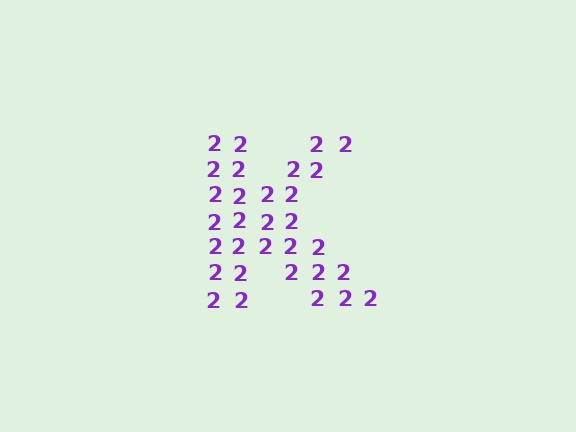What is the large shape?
The large shape is the letter K.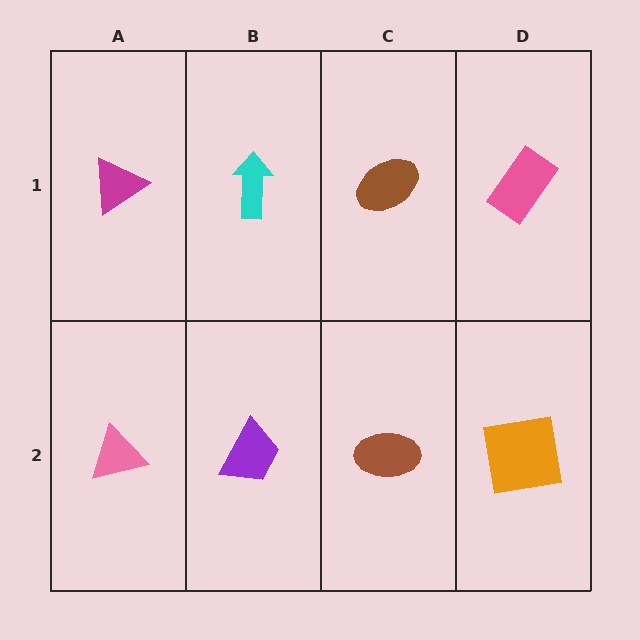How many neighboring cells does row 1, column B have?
3.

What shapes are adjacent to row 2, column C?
A brown ellipse (row 1, column C), a purple trapezoid (row 2, column B), an orange square (row 2, column D).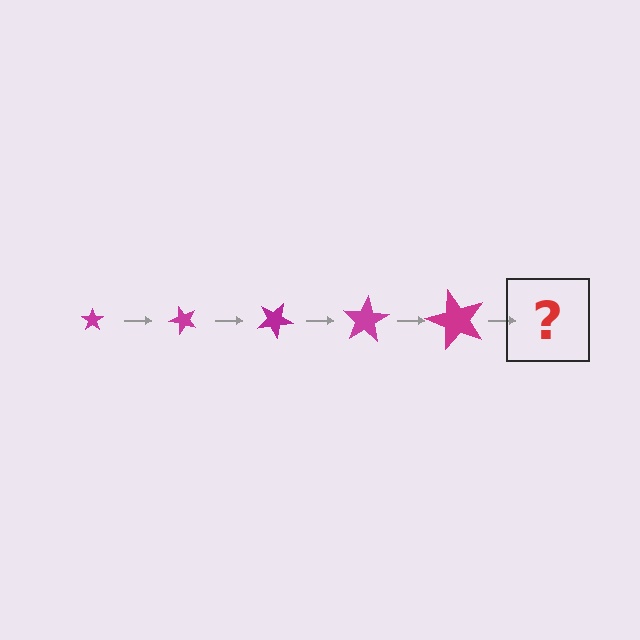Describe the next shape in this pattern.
It should be a star, larger than the previous one and rotated 250 degrees from the start.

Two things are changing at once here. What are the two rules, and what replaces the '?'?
The two rules are that the star grows larger each step and it rotates 50 degrees each step. The '?' should be a star, larger than the previous one and rotated 250 degrees from the start.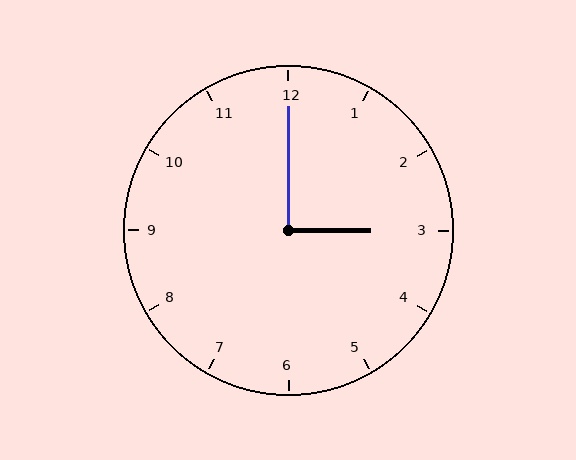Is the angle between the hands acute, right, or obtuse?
It is right.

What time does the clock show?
3:00.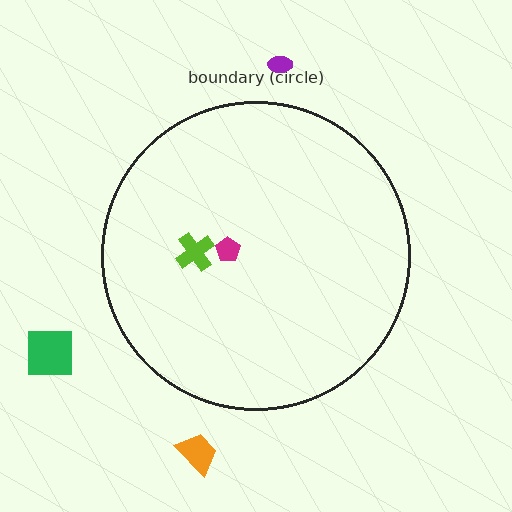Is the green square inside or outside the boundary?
Outside.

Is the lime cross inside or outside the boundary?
Inside.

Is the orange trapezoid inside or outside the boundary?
Outside.